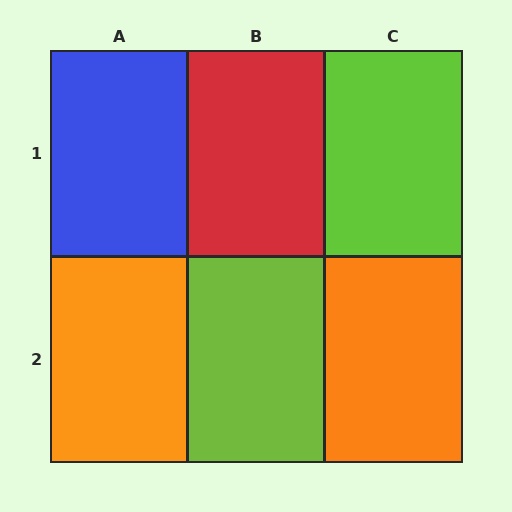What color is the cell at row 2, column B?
Lime.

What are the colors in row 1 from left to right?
Blue, red, lime.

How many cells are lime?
2 cells are lime.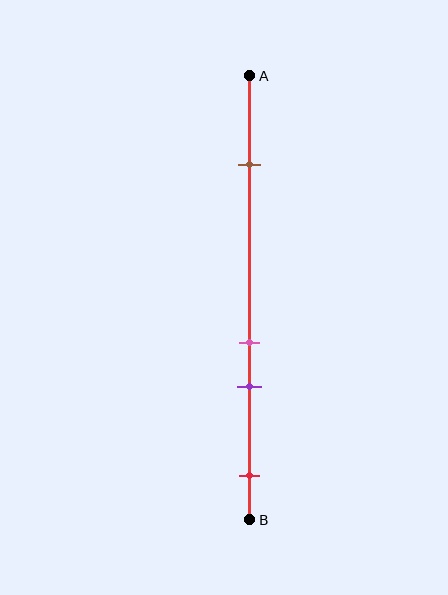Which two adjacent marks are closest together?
The pink and purple marks are the closest adjacent pair.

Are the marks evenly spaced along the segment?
No, the marks are not evenly spaced.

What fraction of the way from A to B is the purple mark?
The purple mark is approximately 70% (0.7) of the way from A to B.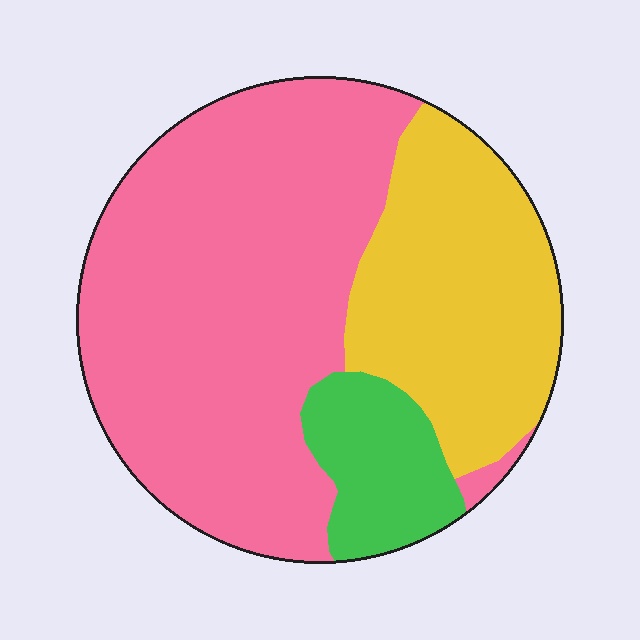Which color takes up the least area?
Green, at roughly 10%.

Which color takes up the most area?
Pink, at roughly 60%.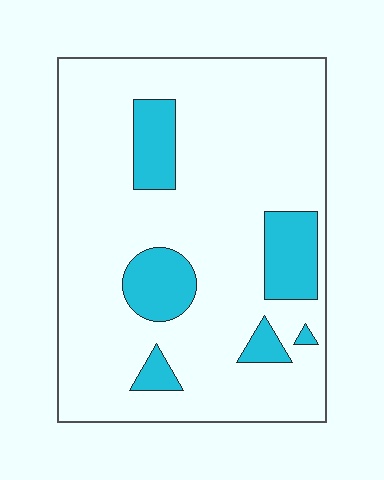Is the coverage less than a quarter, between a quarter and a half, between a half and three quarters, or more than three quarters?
Less than a quarter.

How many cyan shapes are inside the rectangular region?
6.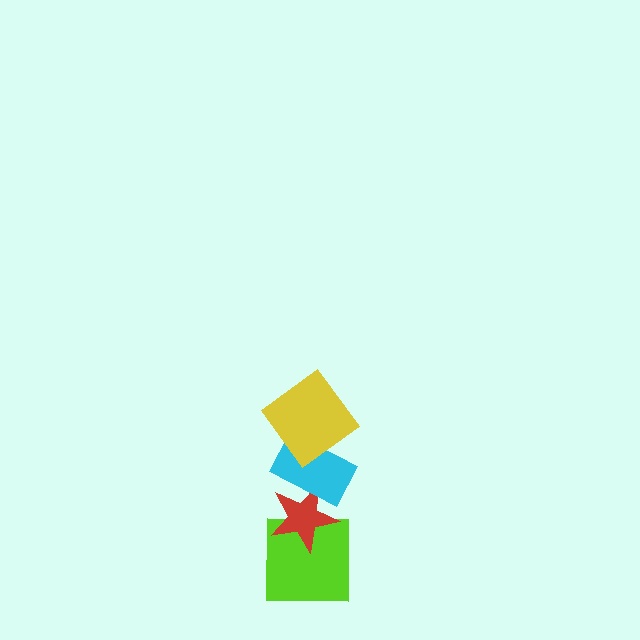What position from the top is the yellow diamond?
The yellow diamond is 1st from the top.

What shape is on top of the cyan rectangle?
The yellow diamond is on top of the cyan rectangle.